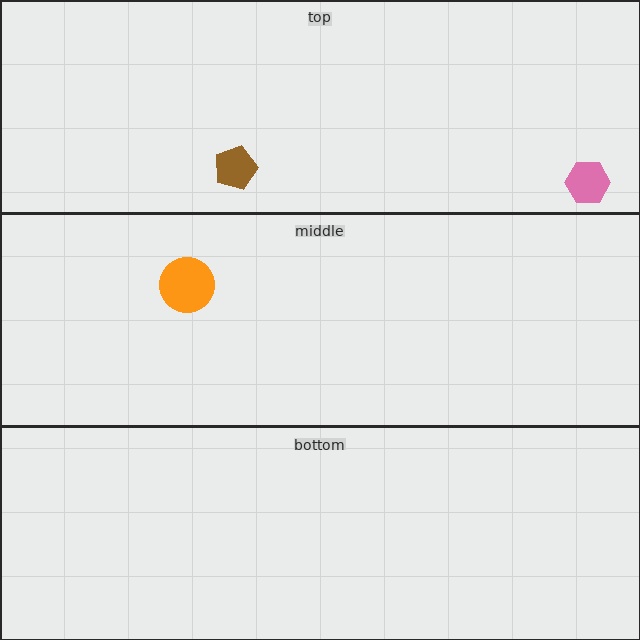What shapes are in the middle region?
The orange circle.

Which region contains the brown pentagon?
The top region.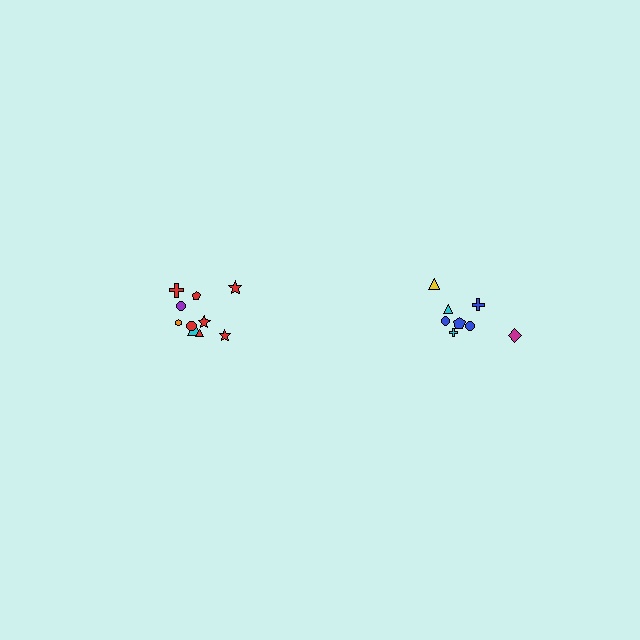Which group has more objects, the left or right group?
The left group.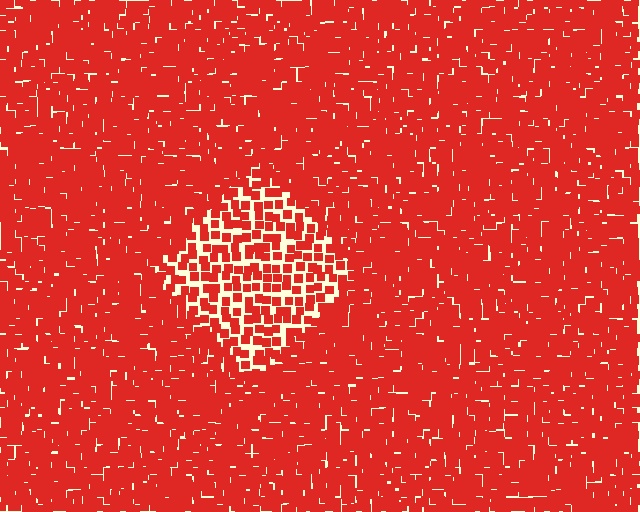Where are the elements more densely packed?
The elements are more densely packed outside the diamond boundary.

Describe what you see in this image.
The image contains small red elements arranged at two different densities. A diamond-shaped region is visible where the elements are less densely packed than the surrounding area.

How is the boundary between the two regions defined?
The boundary is defined by a change in element density (approximately 2.0x ratio). All elements are the same color, size, and shape.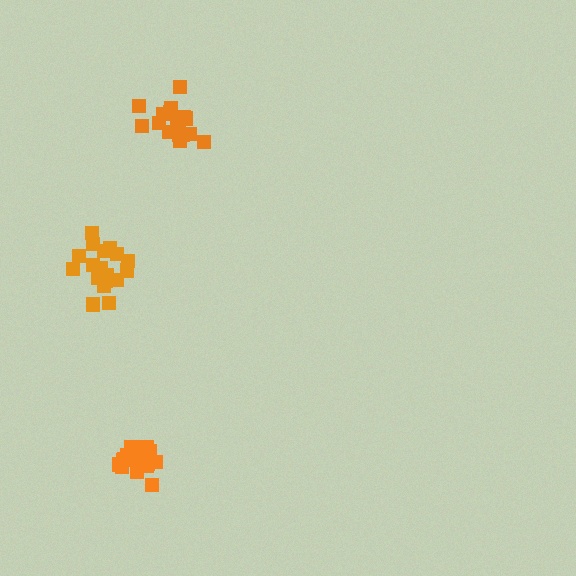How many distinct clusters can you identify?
There are 3 distinct clusters.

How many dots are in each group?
Group 1: 19 dots, Group 2: 18 dots, Group 3: 20 dots (57 total).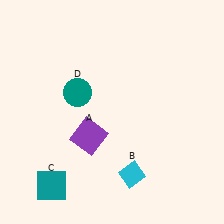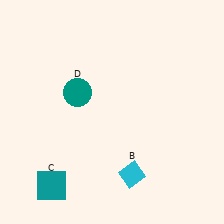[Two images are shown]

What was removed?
The purple square (A) was removed in Image 2.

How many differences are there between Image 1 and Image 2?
There is 1 difference between the two images.